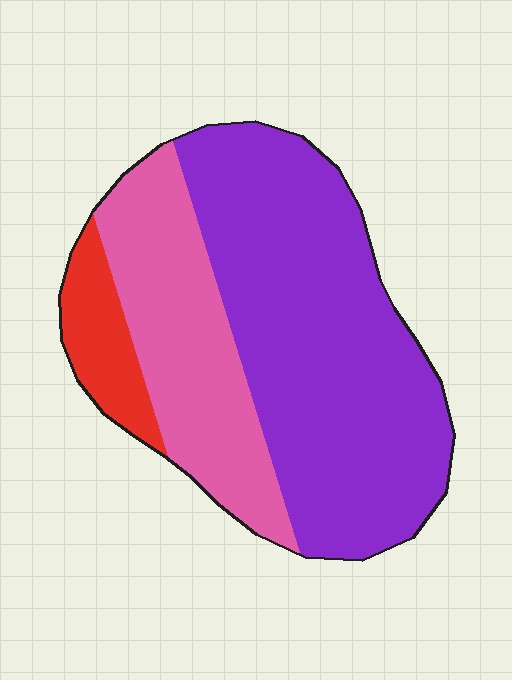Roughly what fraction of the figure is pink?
Pink covers around 30% of the figure.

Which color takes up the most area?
Purple, at roughly 60%.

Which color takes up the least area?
Red, at roughly 10%.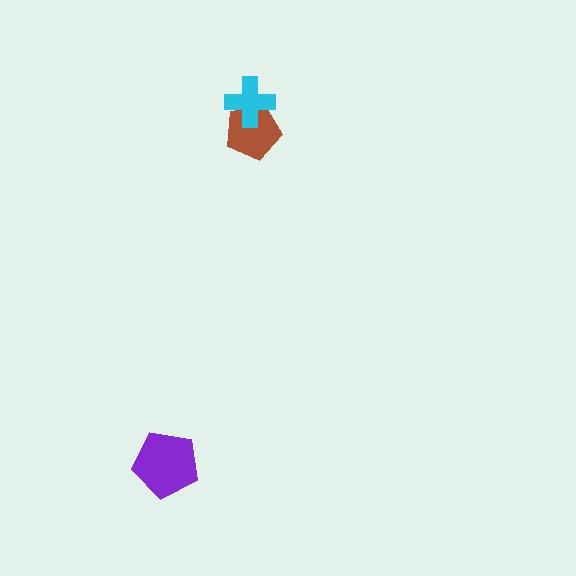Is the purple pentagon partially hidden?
No, no other shape covers it.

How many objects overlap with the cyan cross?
1 object overlaps with the cyan cross.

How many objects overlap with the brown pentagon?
1 object overlaps with the brown pentagon.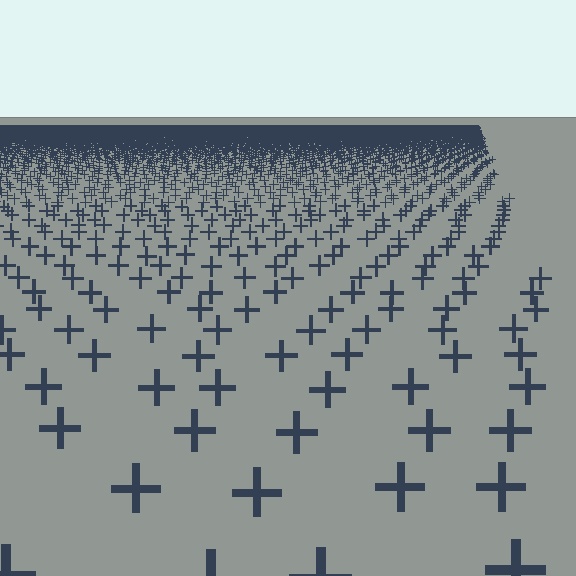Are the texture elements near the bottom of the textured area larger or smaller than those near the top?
Larger. Near the bottom, elements are closer to the viewer and appear at a bigger on-screen size.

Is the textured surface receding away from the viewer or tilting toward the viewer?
The surface is receding away from the viewer. Texture elements get smaller and denser toward the top.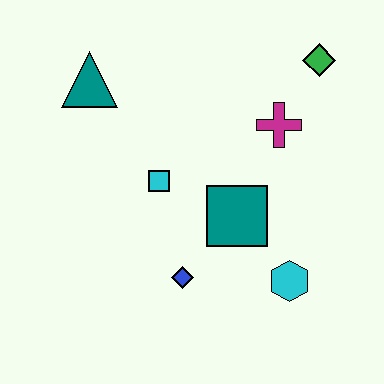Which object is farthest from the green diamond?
The blue diamond is farthest from the green diamond.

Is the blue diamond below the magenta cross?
Yes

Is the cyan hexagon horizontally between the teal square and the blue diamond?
No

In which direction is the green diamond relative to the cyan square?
The green diamond is to the right of the cyan square.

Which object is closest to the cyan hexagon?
The teal square is closest to the cyan hexagon.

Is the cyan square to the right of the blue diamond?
No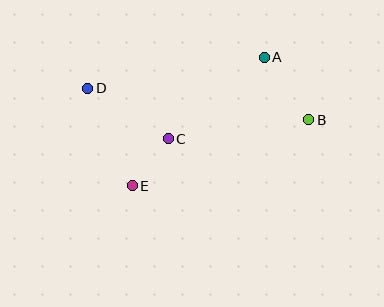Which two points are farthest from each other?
Points B and D are farthest from each other.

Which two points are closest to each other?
Points C and E are closest to each other.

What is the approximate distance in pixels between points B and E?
The distance between B and E is approximately 188 pixels.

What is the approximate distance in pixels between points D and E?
The distance between D and E is approximately 107 pixels.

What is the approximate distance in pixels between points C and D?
The distance between C and D is approximately 95 pixels.